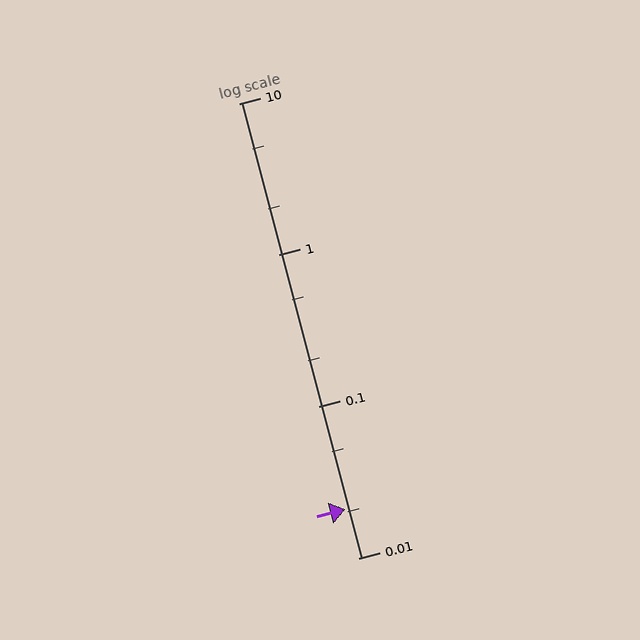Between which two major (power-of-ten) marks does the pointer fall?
The pointer is between 0.01 and 0.1.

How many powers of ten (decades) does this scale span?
The scale spans 3 decades, from 0.01 to 10.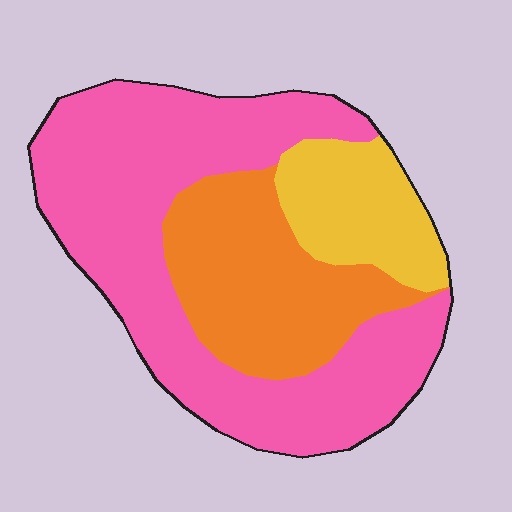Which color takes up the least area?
Yellow, at roughly 15%.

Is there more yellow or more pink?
Pink.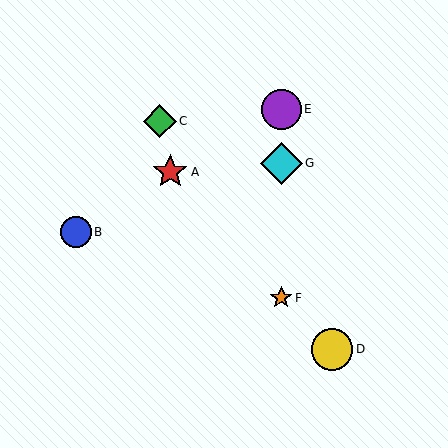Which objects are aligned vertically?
Objects E, F, G are aligned vertically.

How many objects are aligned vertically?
3 objects (E, F, G) are aligned vertically.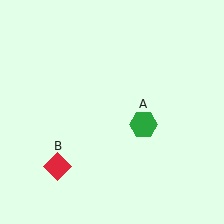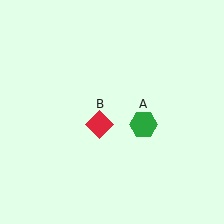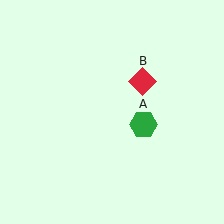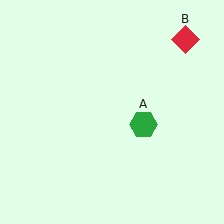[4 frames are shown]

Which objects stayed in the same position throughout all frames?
Green hexagon (object A) remained stationary.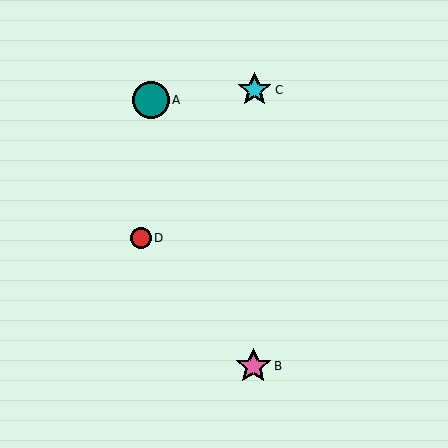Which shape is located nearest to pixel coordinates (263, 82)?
The cyan star (labeled C) at (255, 90) is nearest to that location.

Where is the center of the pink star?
The center of the pink star is at (253, 366).